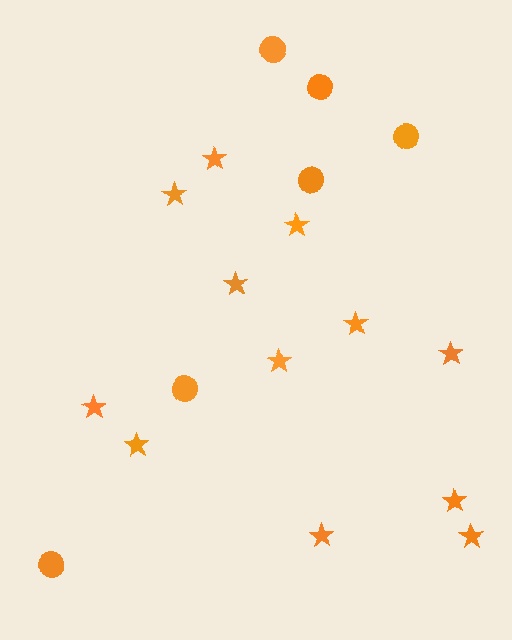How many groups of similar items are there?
There are 2 groups: one group of stars (12) and one group of circles (6).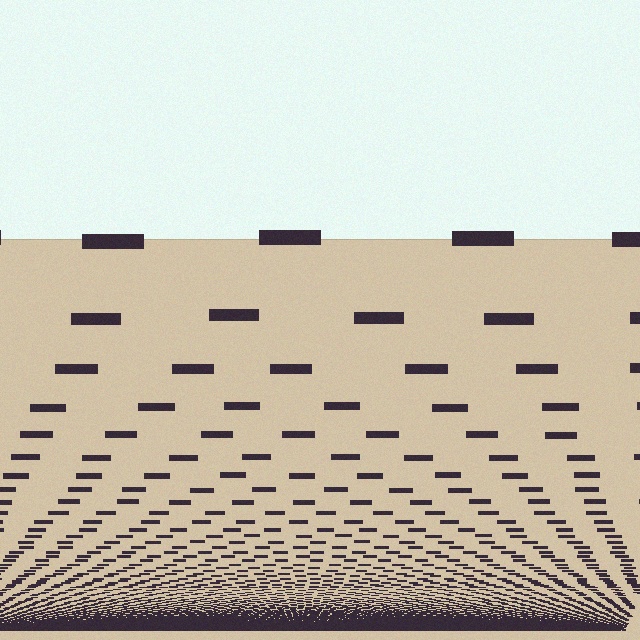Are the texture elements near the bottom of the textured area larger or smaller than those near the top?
Smaller. The gradient is inverted — elements near the bottom are smaller and denser.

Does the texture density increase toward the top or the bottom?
Density increases toward the bottom.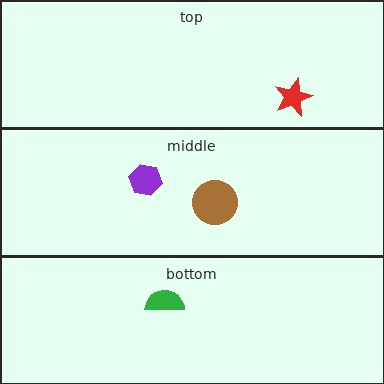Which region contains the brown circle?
The middle region.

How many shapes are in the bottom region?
1.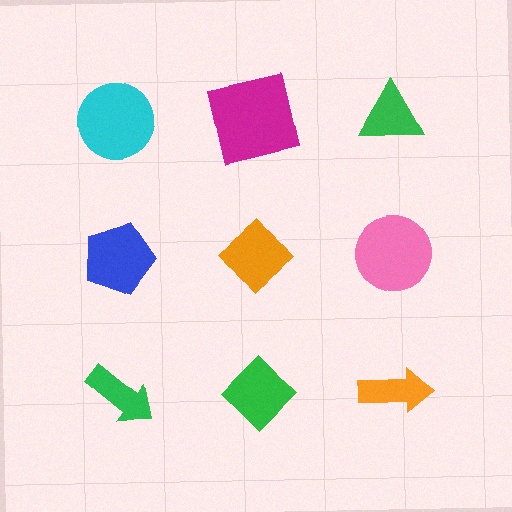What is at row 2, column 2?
An orange diamond.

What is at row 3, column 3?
An orange arrow.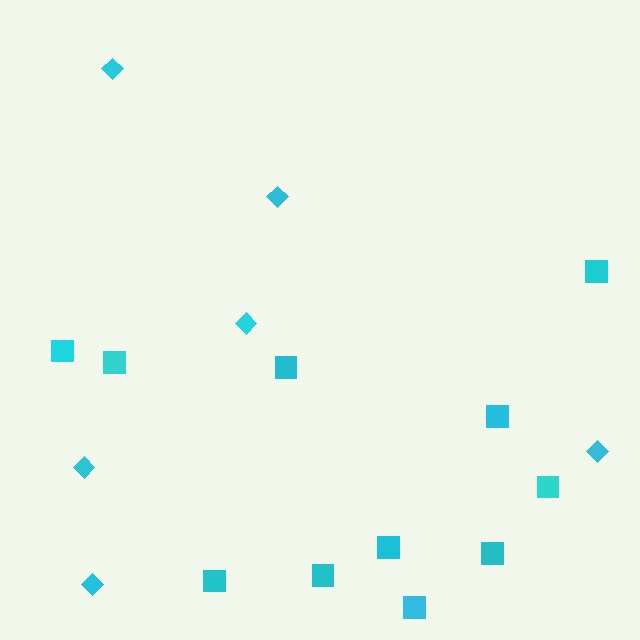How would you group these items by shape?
There are 2 groups: one group of diamonds (6) and one group of squares (11).